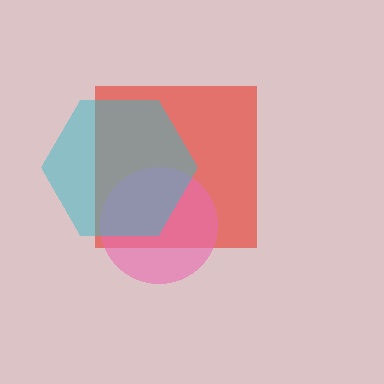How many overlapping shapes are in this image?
There are 3 overlapping shapes in the image.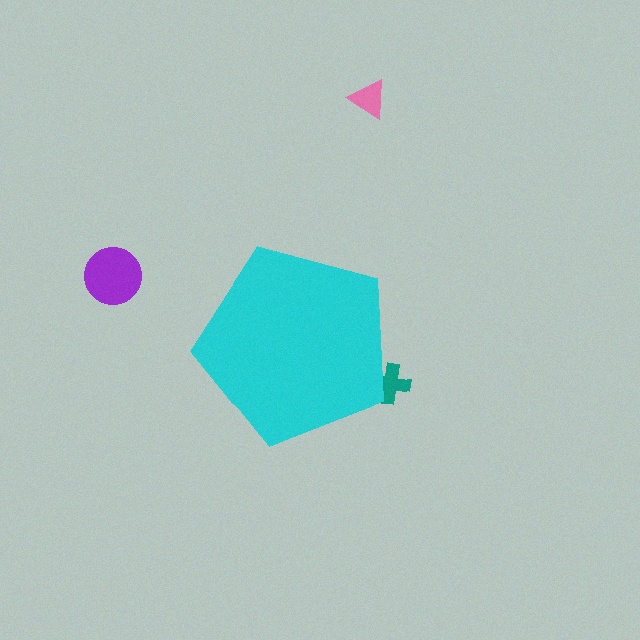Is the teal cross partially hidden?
Yes, the teal cross is partially hidden behind the cyan pentagon.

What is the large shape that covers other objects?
A cyan pentagon.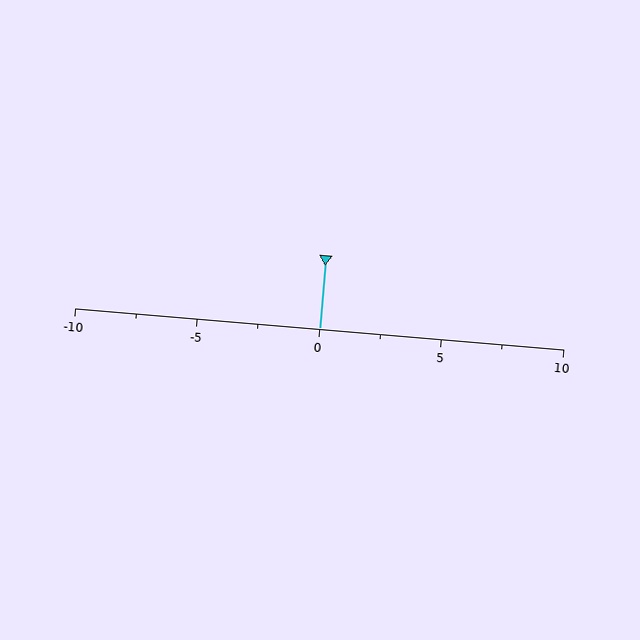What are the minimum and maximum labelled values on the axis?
The axis runs from -10 to 10.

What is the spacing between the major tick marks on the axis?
The major ticks are spaced 5 apart.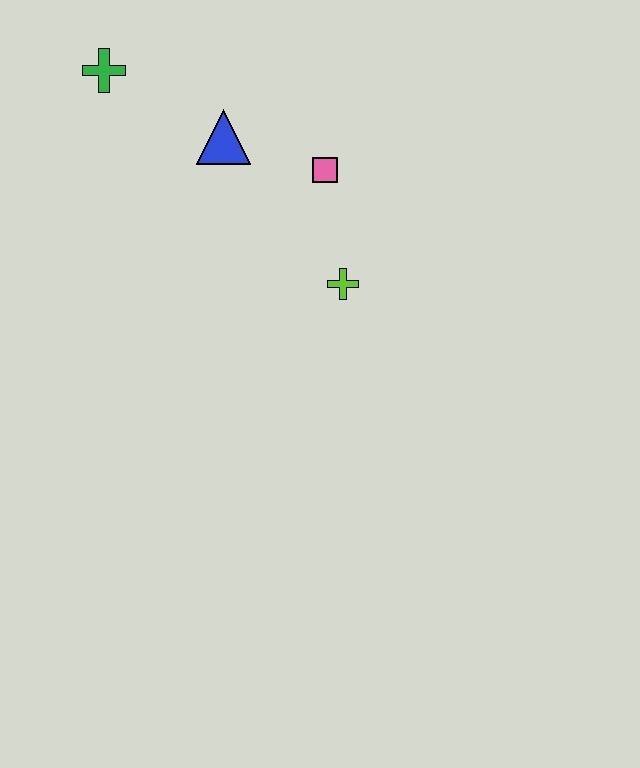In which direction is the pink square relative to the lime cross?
The pink square is above the lime cross.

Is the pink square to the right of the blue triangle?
Yes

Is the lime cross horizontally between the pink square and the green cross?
No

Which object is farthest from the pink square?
The green cross is farthest from the pink square.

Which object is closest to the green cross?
The blue triangle is closest to the green cross.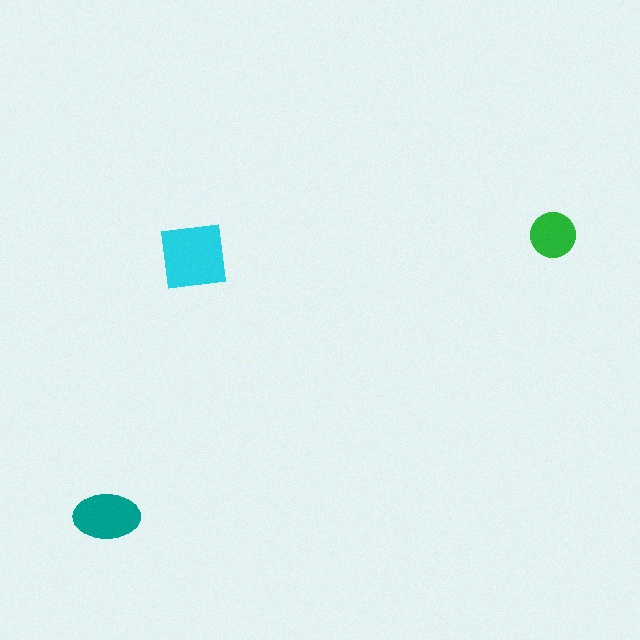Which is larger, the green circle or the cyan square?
The cyan square.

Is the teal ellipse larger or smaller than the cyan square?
Smaller.